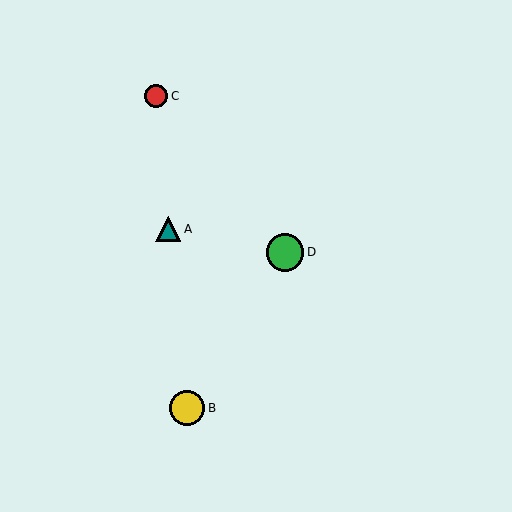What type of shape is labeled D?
Shape D is a green circle.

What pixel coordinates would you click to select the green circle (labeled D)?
Click at (285, 252) to select the green circle D.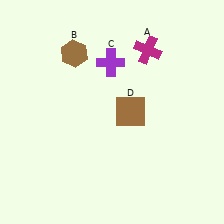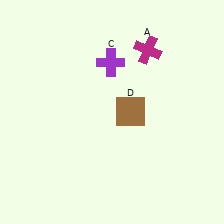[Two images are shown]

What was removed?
The brown hexagon (B) was removed in Image 2.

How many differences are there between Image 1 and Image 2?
There is 1 difference between the two images.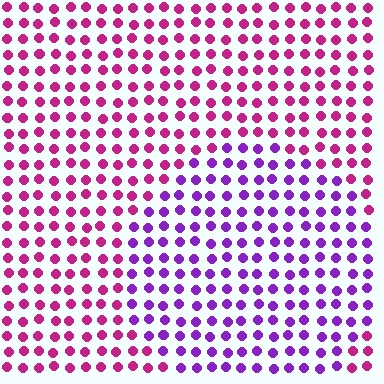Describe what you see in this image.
The image is filled with small magenta elements in a uniform arrangement. A circle-shaped region is visible where the elements are tinted to a slightly different hue, forming a subtle color boundary.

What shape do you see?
I see a circle.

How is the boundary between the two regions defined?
The boundary is defined purely by a slight shift in hue (about 44 degrees). Spacing, size, and orientation are identical on both sides.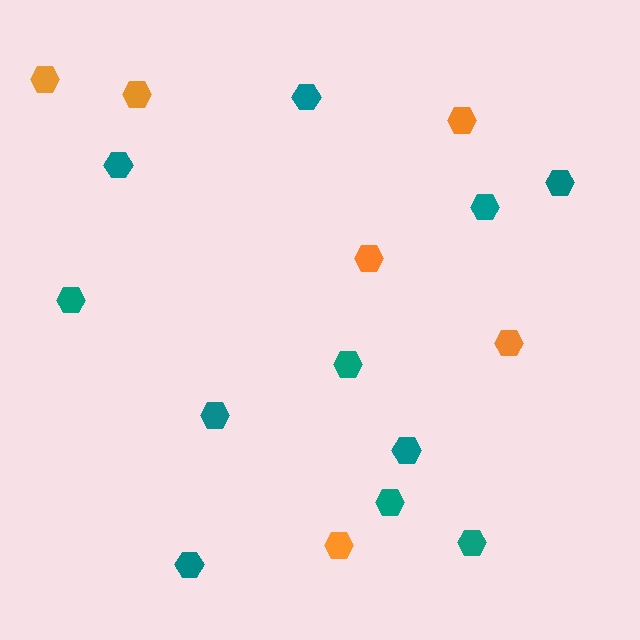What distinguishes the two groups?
There are 2 groups: one group of orange hexagons (6) and one group of teal hexagons (11).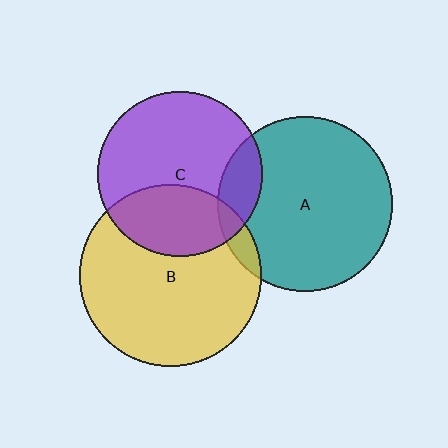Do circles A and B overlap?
Yes.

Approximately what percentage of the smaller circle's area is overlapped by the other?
Approximately 5%.